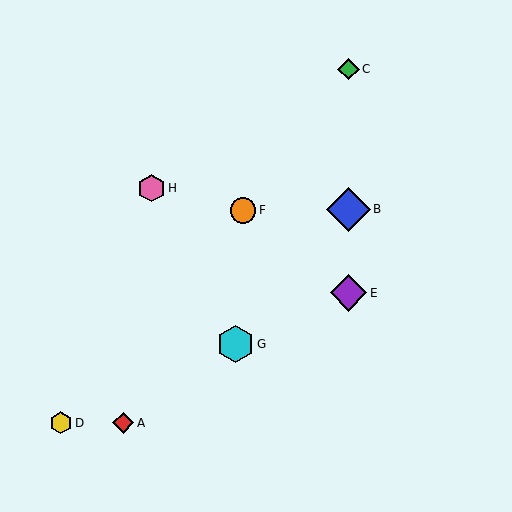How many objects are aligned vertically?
3 objects (B, C, E) are aligned vertically.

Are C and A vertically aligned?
No, C is at x≈349 and A is at x≈123.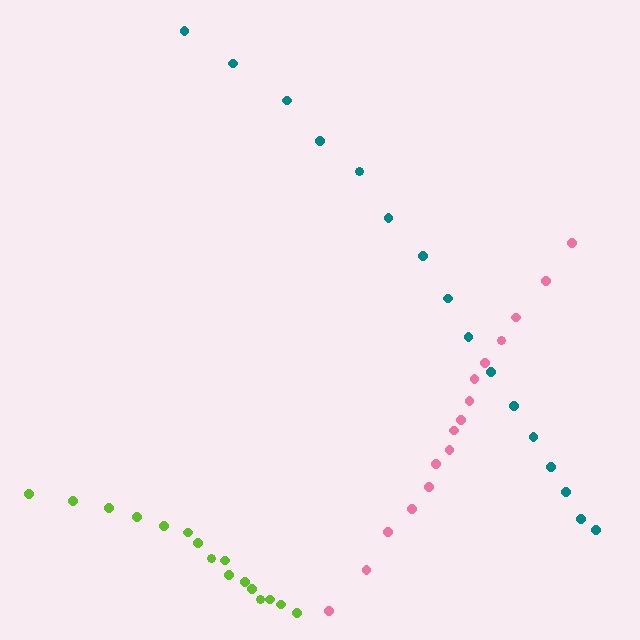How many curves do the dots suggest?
There are 3 distinct paths.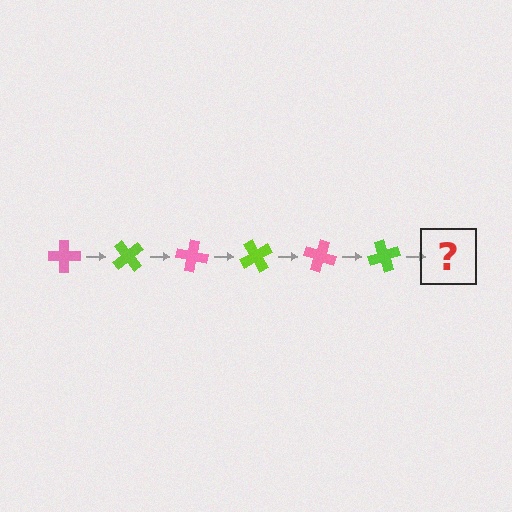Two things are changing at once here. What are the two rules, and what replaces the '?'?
The two rules are that it rotates 50 degrees each step and the color cycles through pink and lime. The '?' should be a pink cross, rotated 300 degrees from the start.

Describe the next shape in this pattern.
It should be a pink cross, rotated 300 degrees from the start.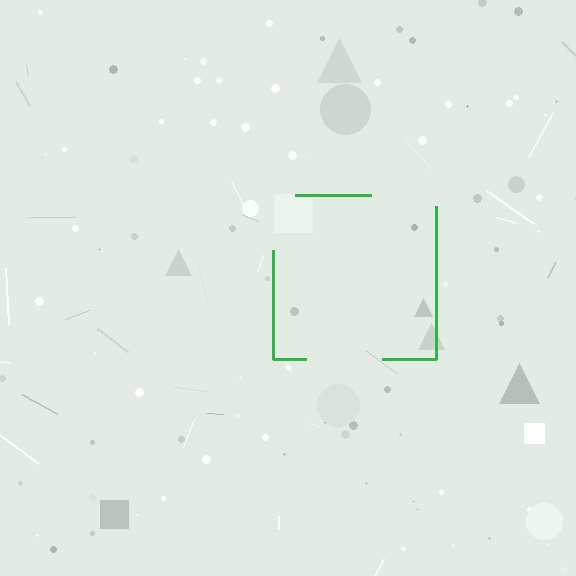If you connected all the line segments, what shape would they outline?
They would outline a square.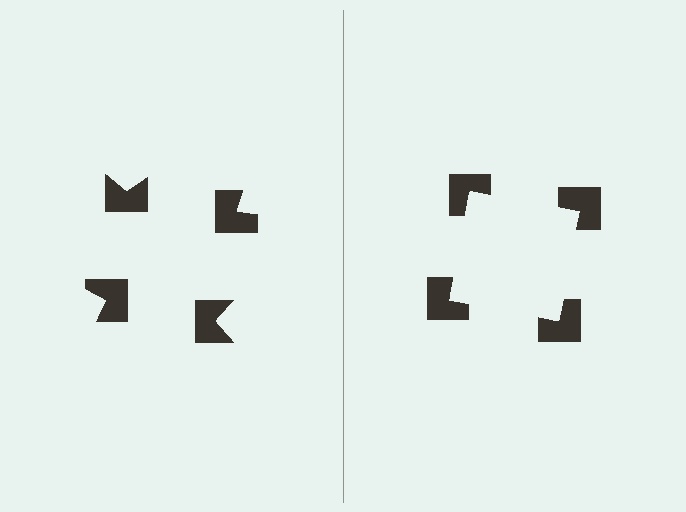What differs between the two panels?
The notched squares are positioned identically on both sides; only the wedge orientations differ. On the right they align to a square; on the left they are misaligned.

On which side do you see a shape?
An illusory square appears on the right side. On the left side the wedge cuts are rotated, so no coherent shape forms.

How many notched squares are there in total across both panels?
8 — 4 on each side.